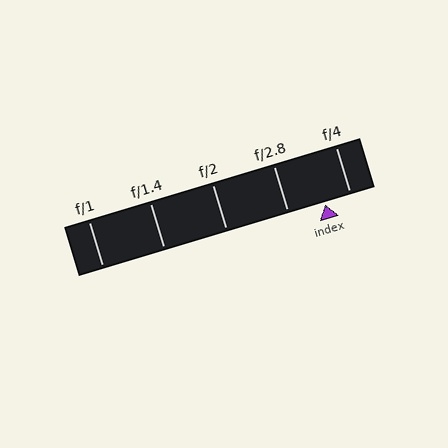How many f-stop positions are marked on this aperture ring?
There are 5 f-stop positions marked.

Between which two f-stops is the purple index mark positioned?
The index mark is between f/2.8 and f/4.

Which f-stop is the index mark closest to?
The index mark is closest to f/4.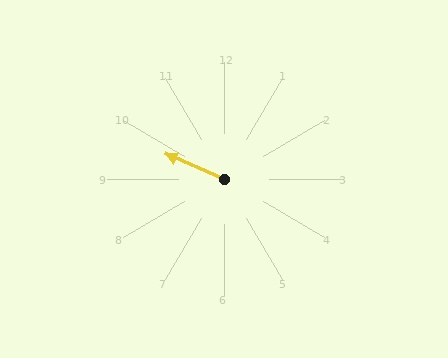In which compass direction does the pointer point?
Northwest.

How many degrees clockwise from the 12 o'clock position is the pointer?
Approximately 293 degrees.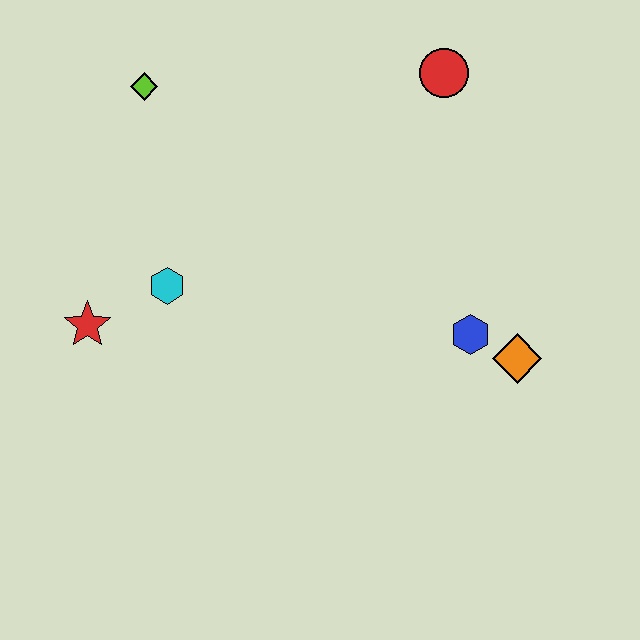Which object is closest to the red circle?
The blue hexagon is closest to the red circle.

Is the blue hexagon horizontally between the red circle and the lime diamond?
No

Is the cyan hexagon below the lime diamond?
Yes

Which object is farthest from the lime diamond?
The orange diamond is farthest from the lime diamond.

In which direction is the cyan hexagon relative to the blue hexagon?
The cyan hexagon is to the left of the blue hexagon.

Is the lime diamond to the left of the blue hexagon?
Yes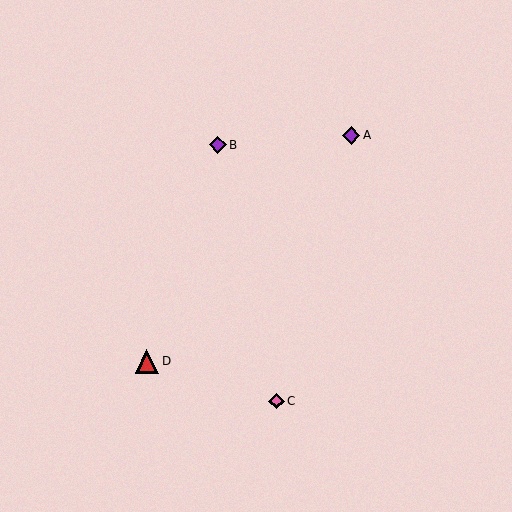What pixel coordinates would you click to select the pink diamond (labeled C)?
Click at (276, 401) to select the pink diamond C.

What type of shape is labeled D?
Shape D is a red triangle.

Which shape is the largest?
The red triangle (labeled D) is the largest.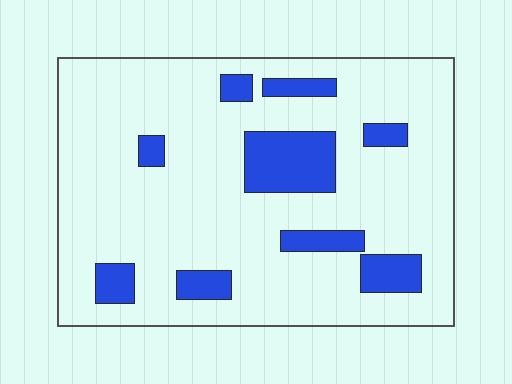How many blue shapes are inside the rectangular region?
9.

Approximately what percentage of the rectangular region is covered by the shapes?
Approximately 15%.